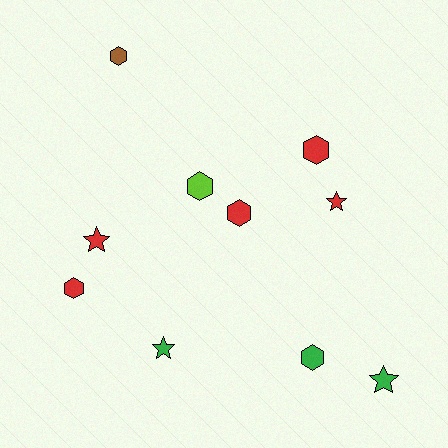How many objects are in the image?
There are 10 objects.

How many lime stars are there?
There are no lime stars.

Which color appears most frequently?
Red, with 5 objects.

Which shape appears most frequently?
Hexagon, with 6 objects.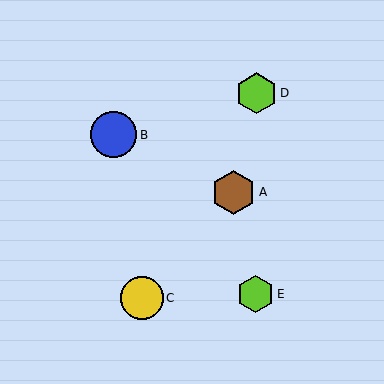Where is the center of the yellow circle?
The center of the yellow circle is at (142, 298).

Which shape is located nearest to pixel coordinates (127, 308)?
The yellow circle (labeled C) at (142, 298) is nearest to that location.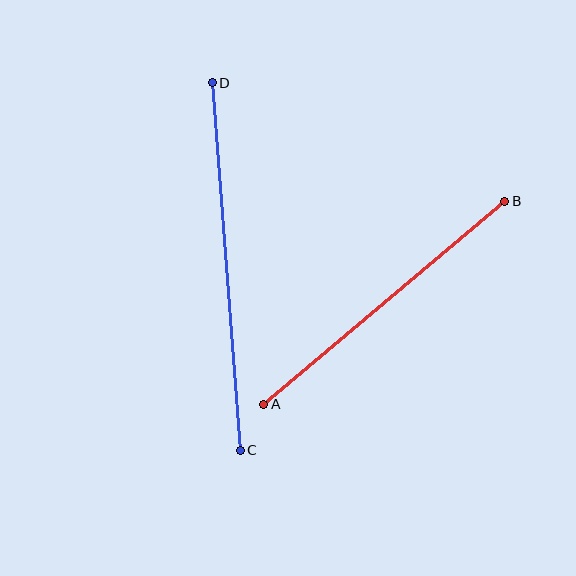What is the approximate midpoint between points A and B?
The midpoint is at approximately (384, 303) pixels.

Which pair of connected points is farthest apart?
Points C and D are farthest apart.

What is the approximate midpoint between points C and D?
The midpoint is at approximately (226, 267) pixels.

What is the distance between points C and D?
The distance is approximately 369 pixels.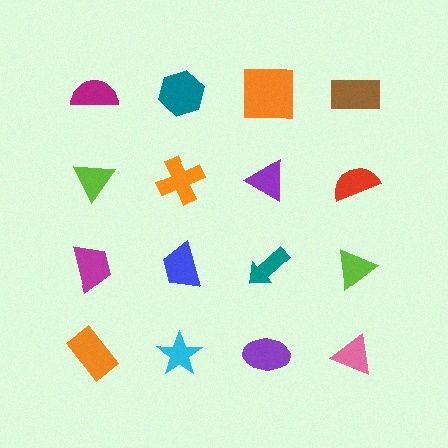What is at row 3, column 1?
A magenta trapezoid.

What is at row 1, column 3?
An orange square.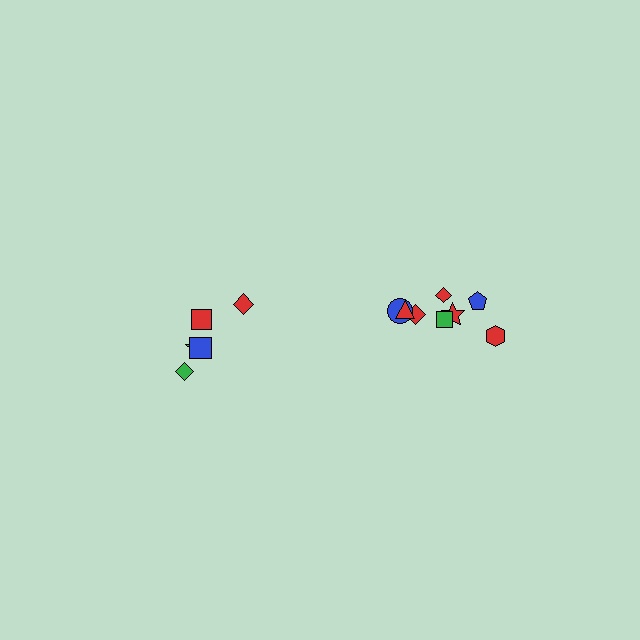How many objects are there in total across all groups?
There are 13 objects.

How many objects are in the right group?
There are 8 objects.